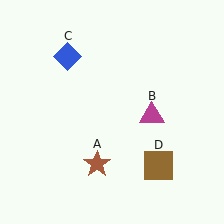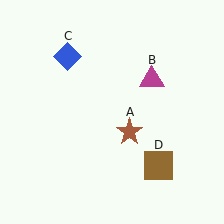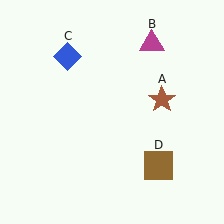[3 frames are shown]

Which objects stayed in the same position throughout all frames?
Blue diamond (object C) and brown square (object D) remained stationary.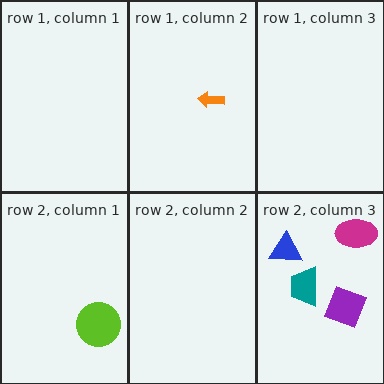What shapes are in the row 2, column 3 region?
The magenta ellipse, the purple square, the teal trapezoid, the blue triangle.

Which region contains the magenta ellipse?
The row 2, column 3 region.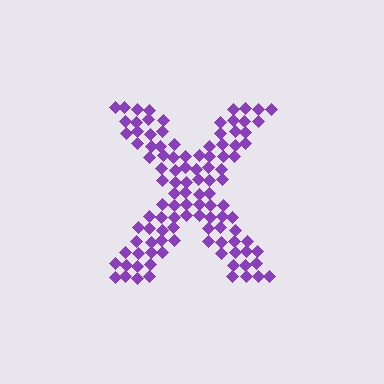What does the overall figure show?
The overall figure shows the letter X.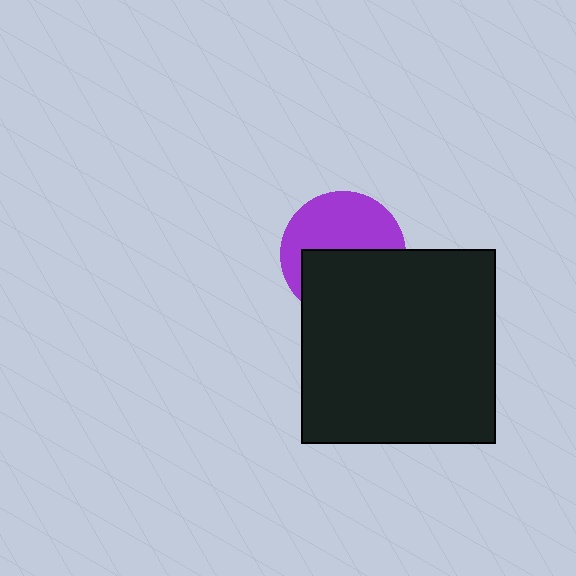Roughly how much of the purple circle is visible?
About half of it is visible (roughly 51%).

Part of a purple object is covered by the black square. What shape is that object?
It is a circle.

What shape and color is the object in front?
The object in front is a black square.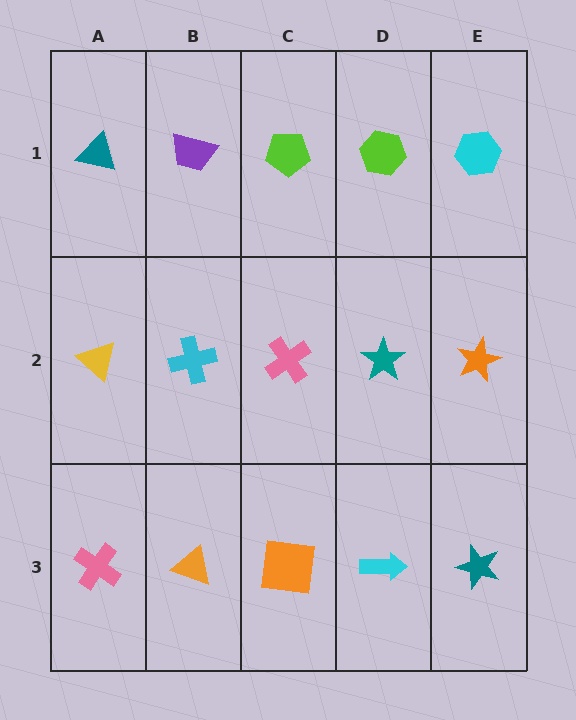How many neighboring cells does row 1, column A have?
2.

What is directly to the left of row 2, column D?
A pink cross.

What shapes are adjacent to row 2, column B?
A purple trapezoid (row 1, column B), an orange triangle (row 3, column B), a yellow triangle (row 2, column A), a pink cross (row 2, column C).